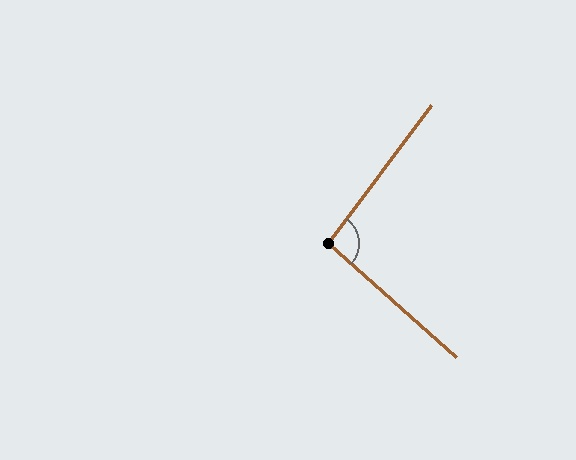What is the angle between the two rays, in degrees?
Approximately 95 degrees.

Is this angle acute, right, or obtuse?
It is approximately a right angle.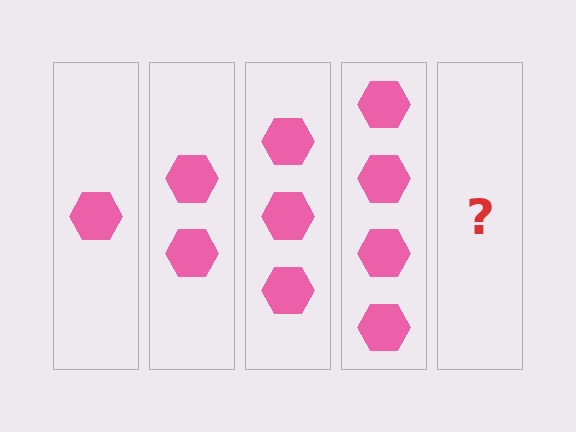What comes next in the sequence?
The next element should be 5 hexagons.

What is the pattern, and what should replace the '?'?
The pattern is that each step adds one more hexagon. The '?' should be 5 hexagons.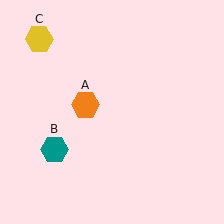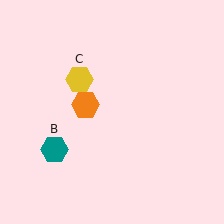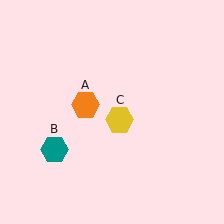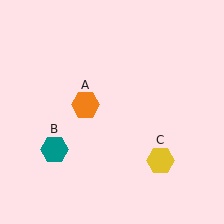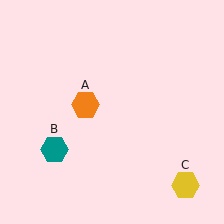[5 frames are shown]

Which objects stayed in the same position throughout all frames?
Orange hexagon (object A) and teal hexagon (object B) remained stationary.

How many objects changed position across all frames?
1 object changed position: yellow hexagon (object C).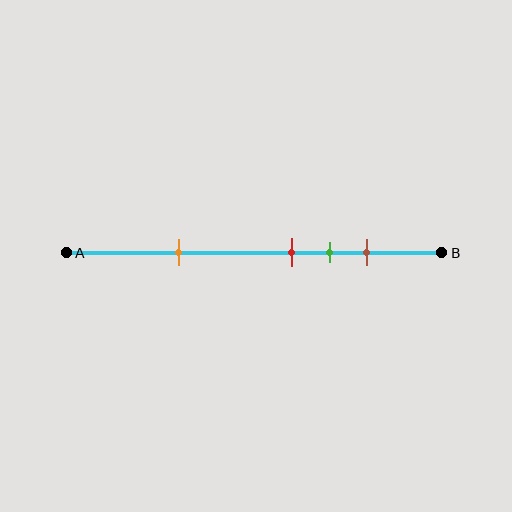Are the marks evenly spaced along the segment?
No, the marks are not evenly spaced.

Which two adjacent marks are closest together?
The red and green marks are the closest adjacent pair.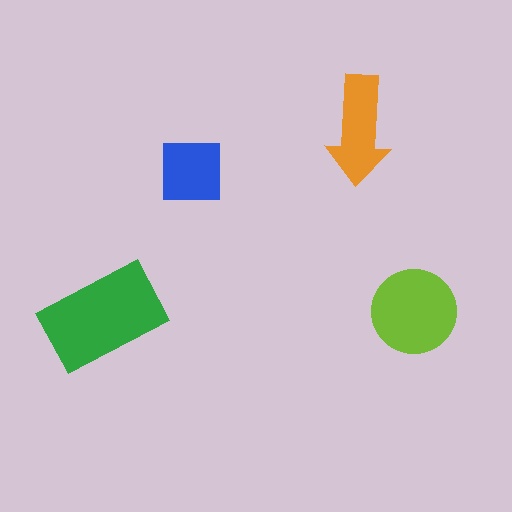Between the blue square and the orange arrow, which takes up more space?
The orange arrow.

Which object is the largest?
The green rectangle.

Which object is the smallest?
The blue square.